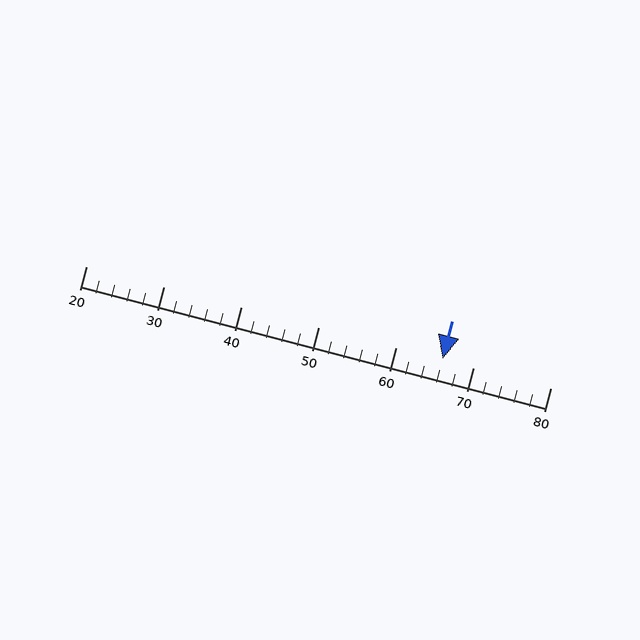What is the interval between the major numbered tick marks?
The major tick marks are spaced 10 units apart.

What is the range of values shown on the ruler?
The ruler shows values from 20 to 80.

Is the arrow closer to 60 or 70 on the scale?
The arrow is closer to 70.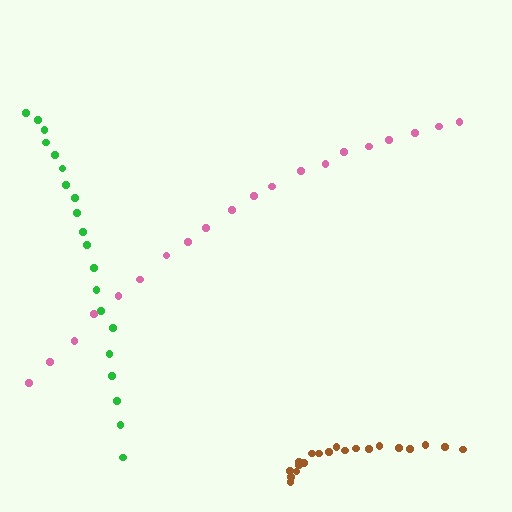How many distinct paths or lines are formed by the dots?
There are 3 distinct paths.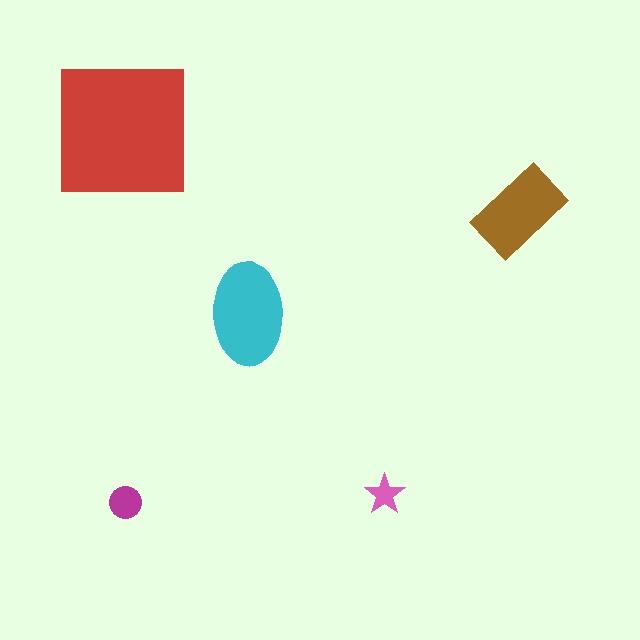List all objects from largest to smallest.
The red square, the cyan ellipse, the brown rectangle, the magenta circle, the pink star.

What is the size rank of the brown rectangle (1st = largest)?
3rd.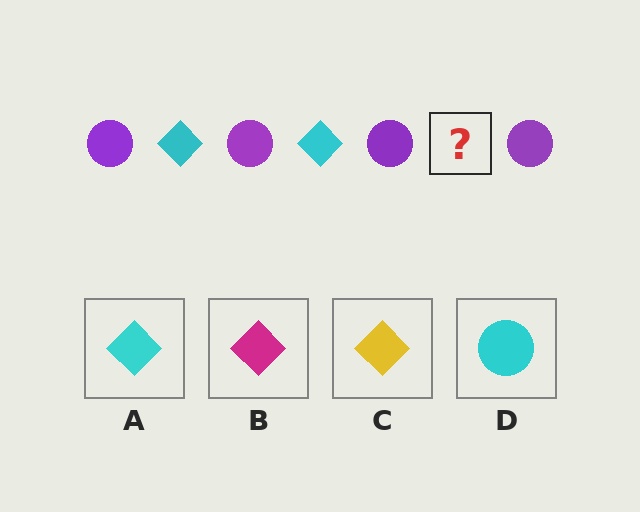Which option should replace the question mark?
Option A.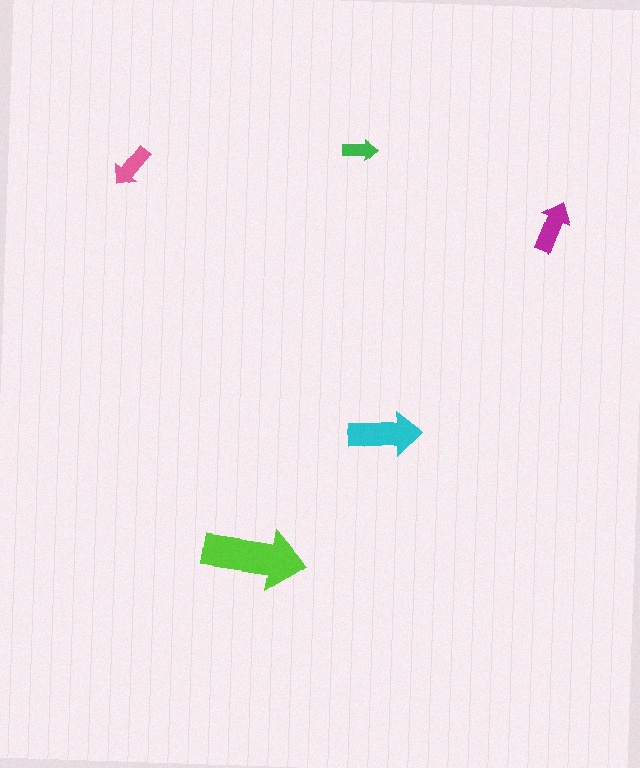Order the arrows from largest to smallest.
the lime one, the cyan one, the magenta one, the pink one, the green one.